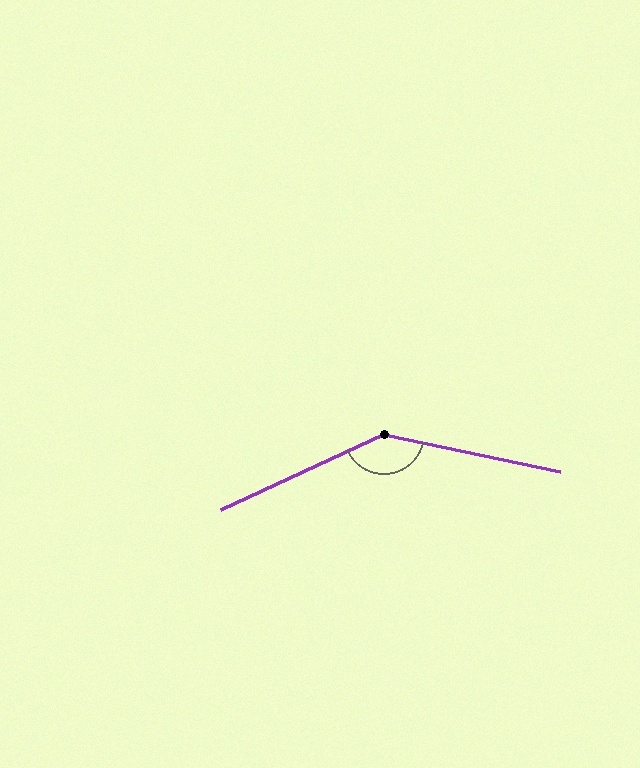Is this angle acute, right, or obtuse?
It is obtuse.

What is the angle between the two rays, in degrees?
Approximately 143 degrees.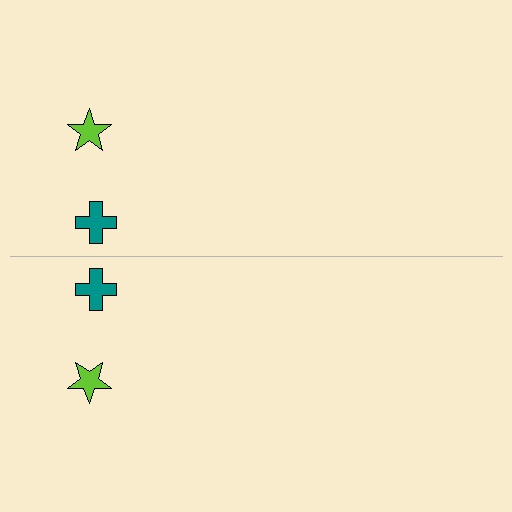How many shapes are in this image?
There are 4 shapes in this image.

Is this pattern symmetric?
Yes, this pattern has bilateral (reflection) symmetry.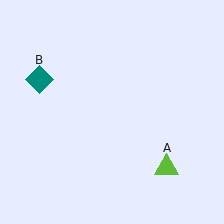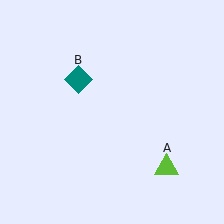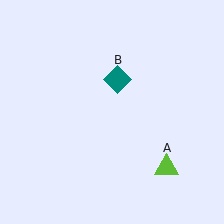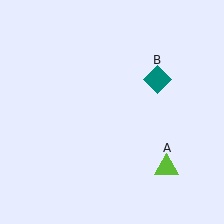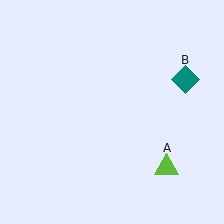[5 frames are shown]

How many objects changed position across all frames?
1 object changed position: teal diamond (object B).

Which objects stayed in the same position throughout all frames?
Lime triangle (object A) remained stationary.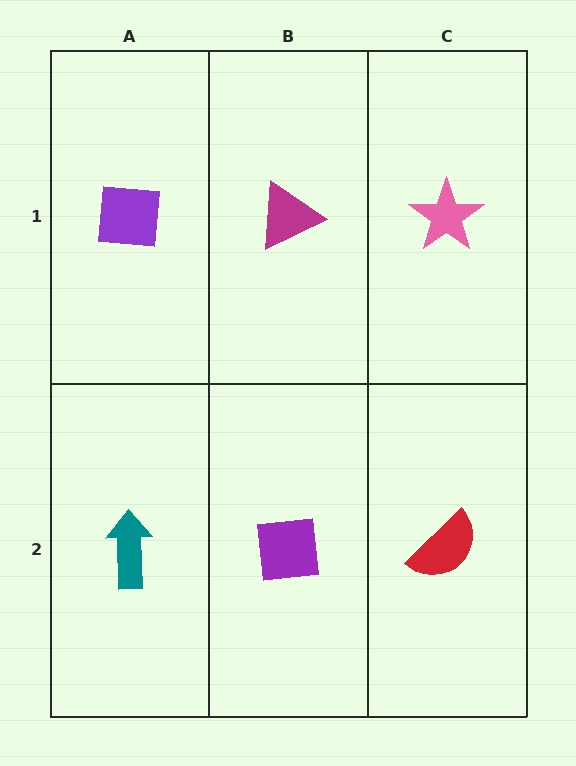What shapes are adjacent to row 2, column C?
A pink star (row 1, column C), a purple square (row 2, column B).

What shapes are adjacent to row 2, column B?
A magenta triangle (row 1, column B), a teal arrow (row 2, column A), a red semicircle (row 2, column C).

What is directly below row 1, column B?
A purple square.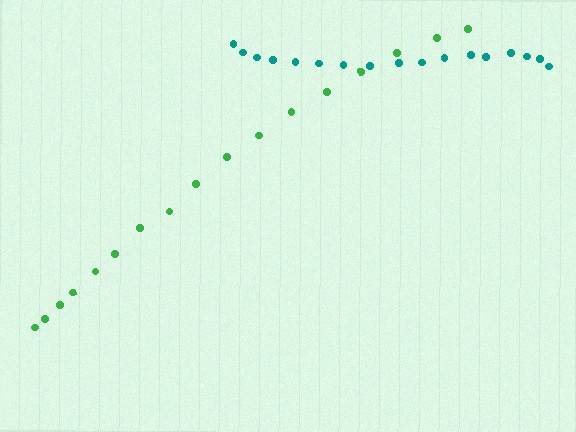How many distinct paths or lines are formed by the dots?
There are 2 distinct paths.